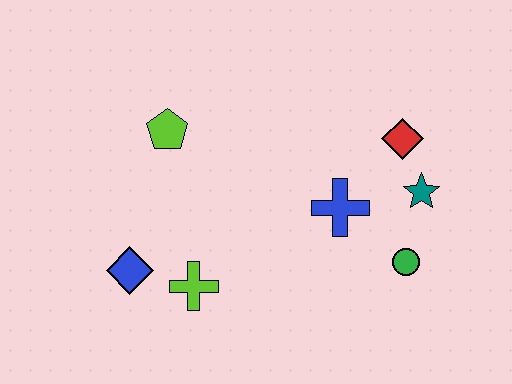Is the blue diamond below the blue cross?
Yes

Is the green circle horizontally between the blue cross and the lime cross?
No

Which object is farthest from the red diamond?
The blue diamond is farthest from the red diamond.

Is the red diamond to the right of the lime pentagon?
Yes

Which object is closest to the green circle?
The teal star is closest to the green circle.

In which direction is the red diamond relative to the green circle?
The red diamond is above the green circle.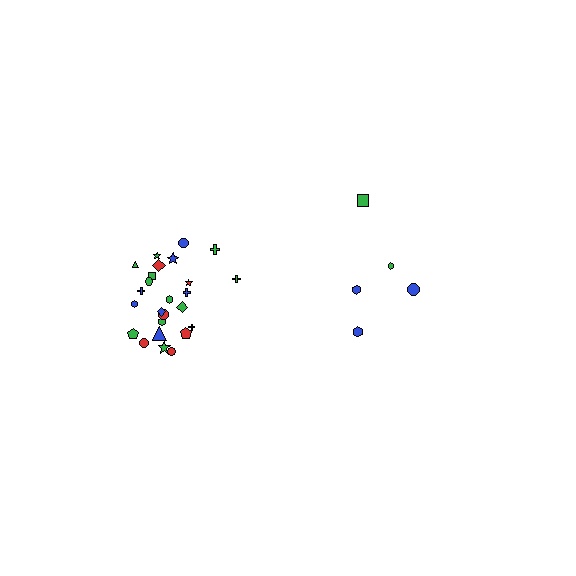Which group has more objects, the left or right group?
The left group.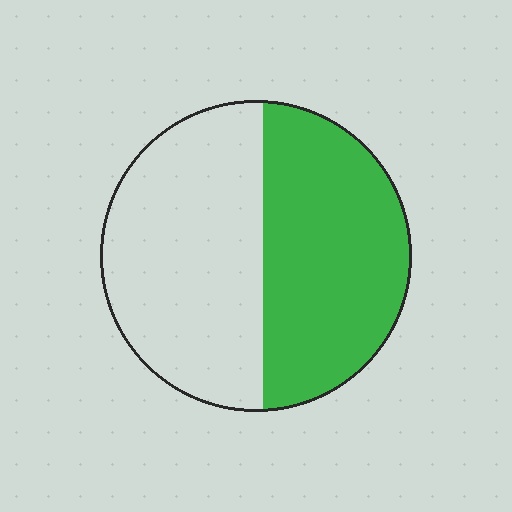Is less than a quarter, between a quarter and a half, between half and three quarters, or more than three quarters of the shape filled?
Between a quarter and a half.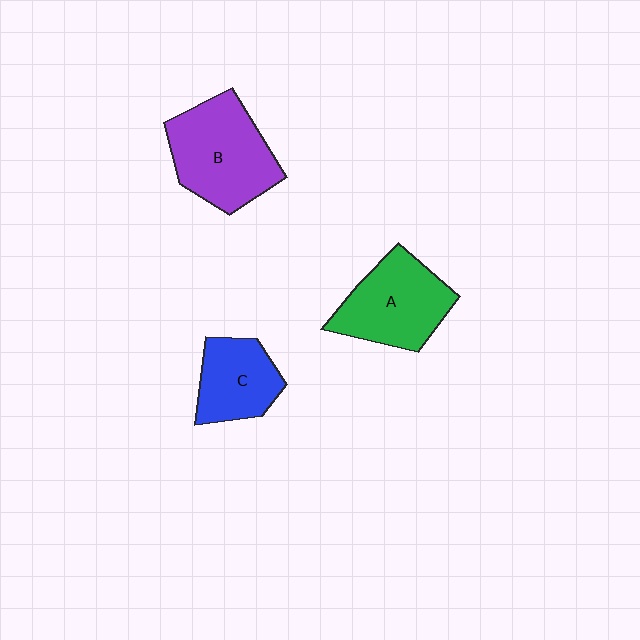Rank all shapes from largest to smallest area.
From largest to smallest: B (purple), A (green), C (blue).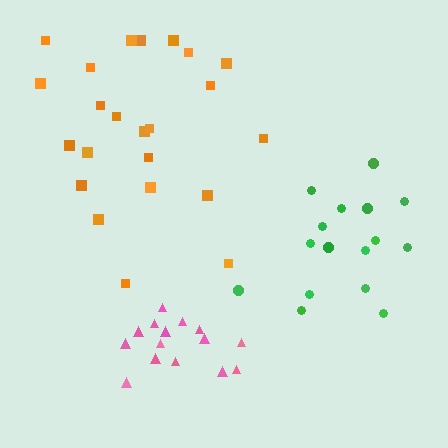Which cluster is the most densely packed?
Pink.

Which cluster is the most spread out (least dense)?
Green.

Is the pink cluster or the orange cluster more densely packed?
Pink.